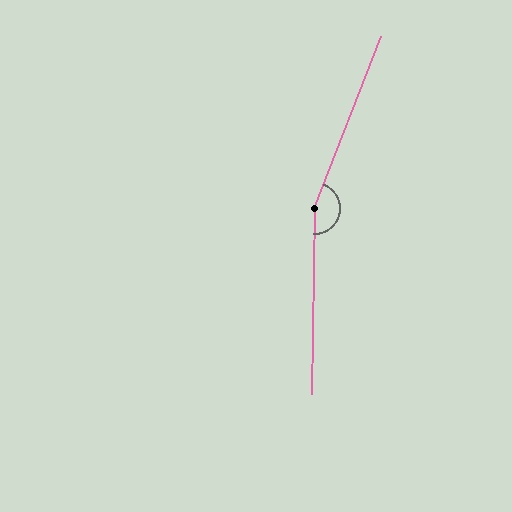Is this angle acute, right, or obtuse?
It is obtuse.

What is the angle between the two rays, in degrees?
Approximately 160 degrees.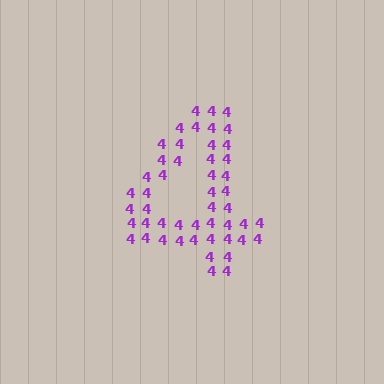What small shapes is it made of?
It is made of small digit 4's.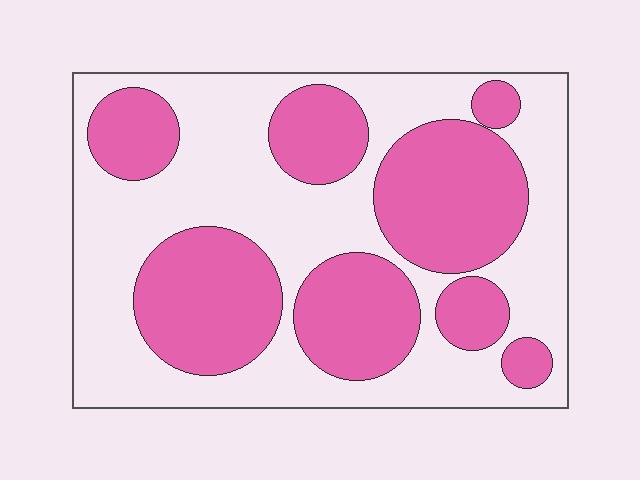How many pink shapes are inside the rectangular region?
8.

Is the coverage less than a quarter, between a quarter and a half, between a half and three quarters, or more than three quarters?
Between a quarter and a half.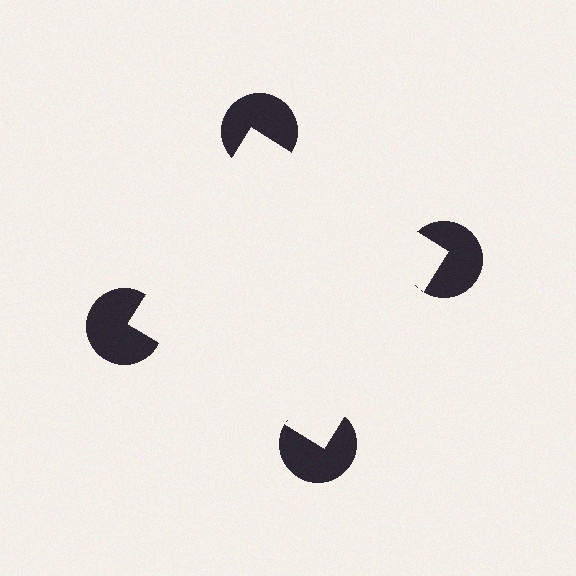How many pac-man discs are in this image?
There are 4 — one at each vertex of the illusory square.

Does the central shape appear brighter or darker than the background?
It typically appears slightly brighter than the background, even though no actual brightness change is drawn.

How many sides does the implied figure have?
4 sides.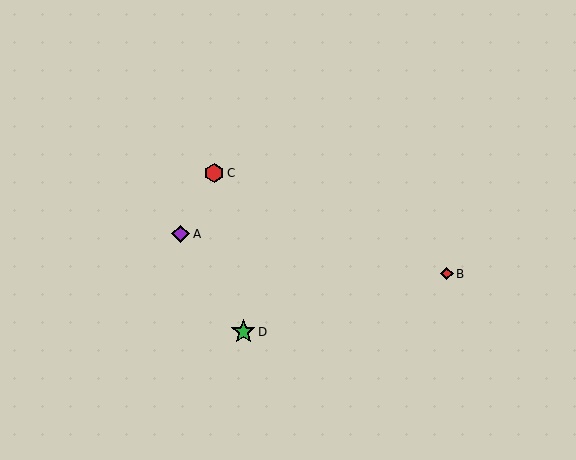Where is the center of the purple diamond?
The center of the purple diamond is at (181, 234).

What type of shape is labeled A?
Shape A is a purple diamond.